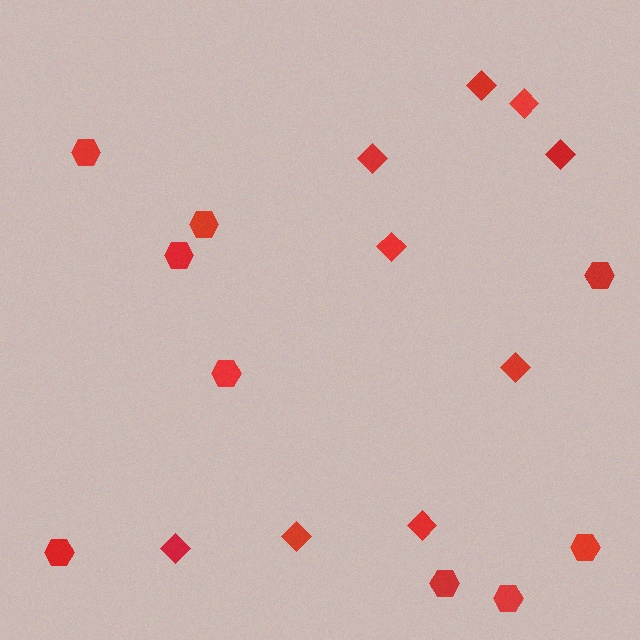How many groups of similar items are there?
There are 2 groups: one group of hexagons (9) and one group of diamonds (9).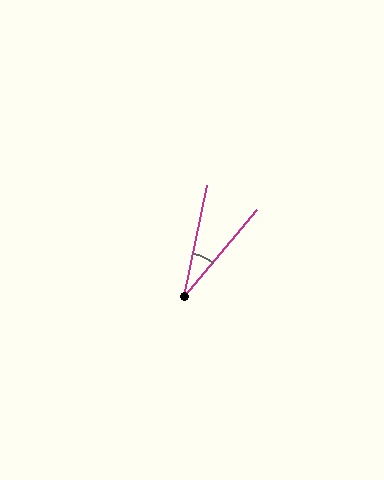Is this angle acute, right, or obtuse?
It is acute.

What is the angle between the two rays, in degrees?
Approximately 28 degrees.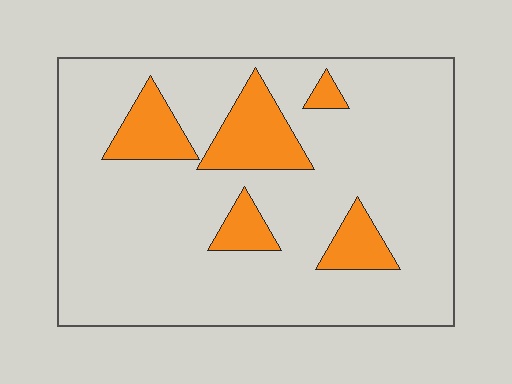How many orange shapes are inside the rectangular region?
5.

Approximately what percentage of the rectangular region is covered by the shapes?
Approximately 15%.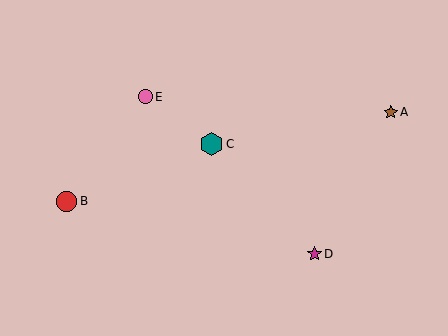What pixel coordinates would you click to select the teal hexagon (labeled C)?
Click at (212, 144) to select the teal hexagon C.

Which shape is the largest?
The teal hexagon (labeled C) is the largest.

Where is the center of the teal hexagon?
The center of the teal hexagon is at (212, 144).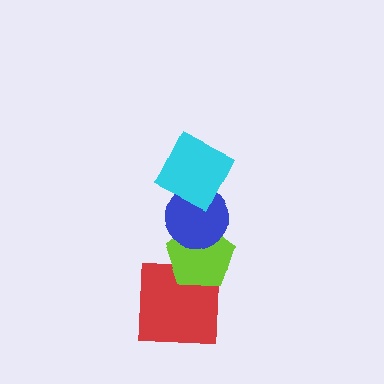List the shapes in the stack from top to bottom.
From top to bottom: the cyan square, the blue circle, the lime pentagon, the red square.